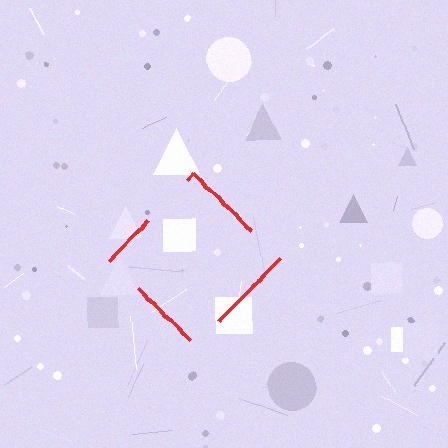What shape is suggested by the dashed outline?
The dashed outline suggests a diamond.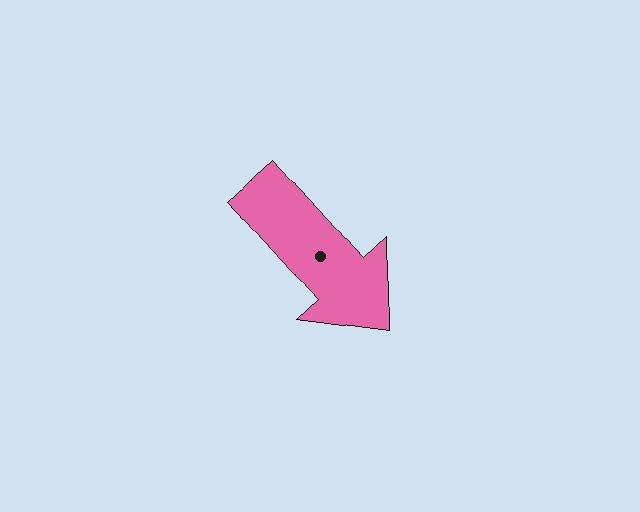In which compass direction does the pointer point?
Southeast.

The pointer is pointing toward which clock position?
Roughly 5 o'clock.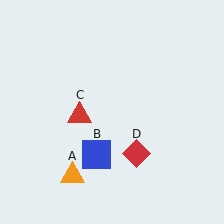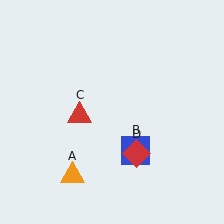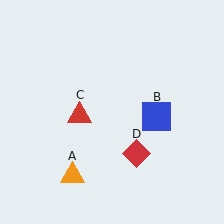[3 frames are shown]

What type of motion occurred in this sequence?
The blue square (object B) rotated counterclockwise around the center of the scene.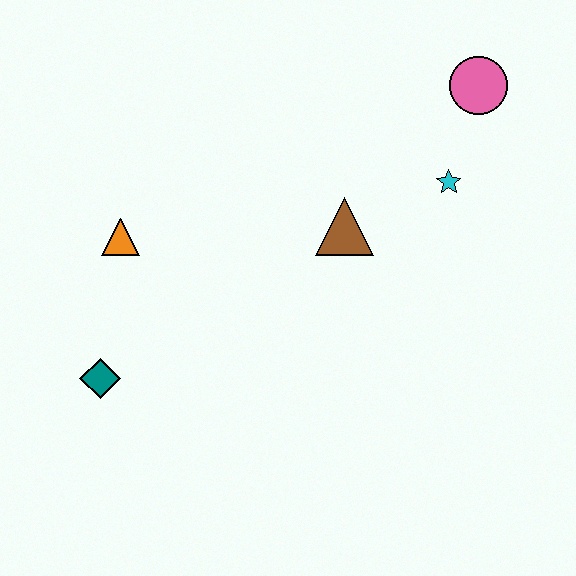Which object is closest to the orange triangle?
The teal diamond is closest to the orange triangle.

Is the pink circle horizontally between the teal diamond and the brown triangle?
No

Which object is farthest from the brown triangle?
The teal diamond is farthest from the brown triangle.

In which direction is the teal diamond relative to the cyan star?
The teal diamond is to the left of the cyan star.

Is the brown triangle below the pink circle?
Yes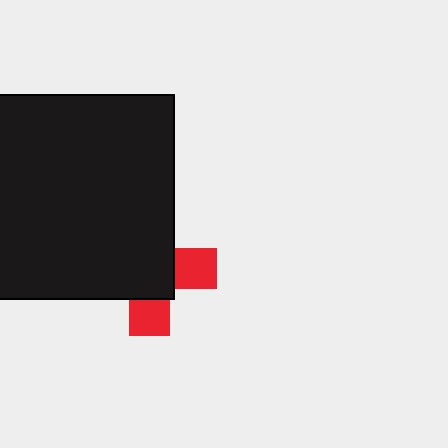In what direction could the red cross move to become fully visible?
The red cross could move toward the lower-right. That would shift it out from behind the black rectangle entirely.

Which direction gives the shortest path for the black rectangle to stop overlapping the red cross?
Moving toward the upper-left gives the shortest separation.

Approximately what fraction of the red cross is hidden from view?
Roughly 66% of the red cross is hidden behind the black rectangle.